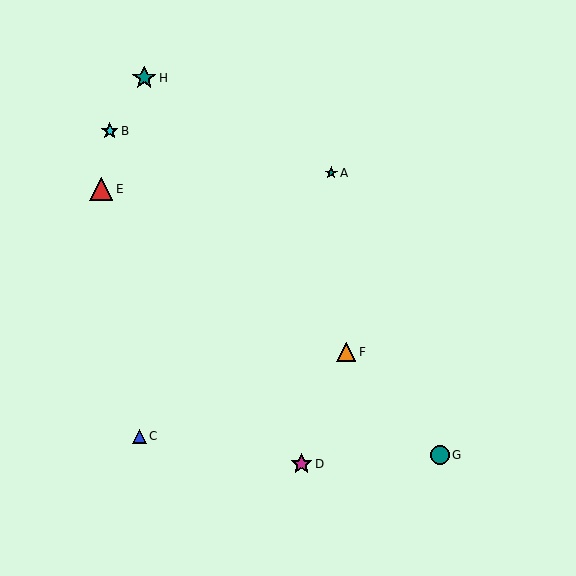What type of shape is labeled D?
Shape D is a magenta star.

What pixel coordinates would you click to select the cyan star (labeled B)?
Click at (110, 131) to select the cyan star B.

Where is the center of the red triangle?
The center of the red triangle is at (101, 189).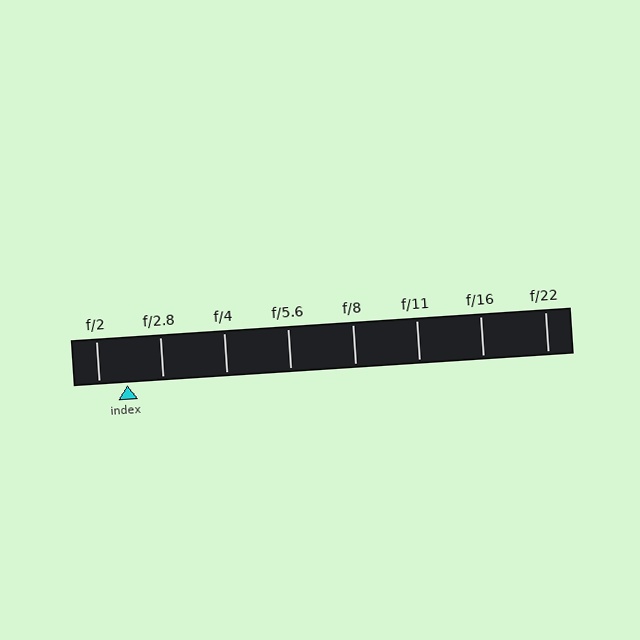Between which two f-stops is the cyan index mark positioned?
The index mark is between f/2 and f/2.8.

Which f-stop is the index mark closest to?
The index mark is closest to f/2.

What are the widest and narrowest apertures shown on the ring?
The widest aperture shown is f/2 and the narrowest is f/22.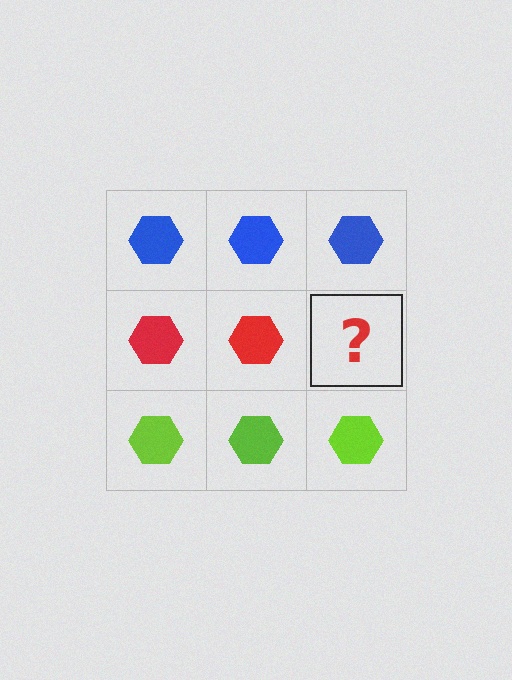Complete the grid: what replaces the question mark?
The question mark should be replaced with a red hexagon.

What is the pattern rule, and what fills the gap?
The rule is that each row has a consistent color. The gap should be filled with a red hexagon.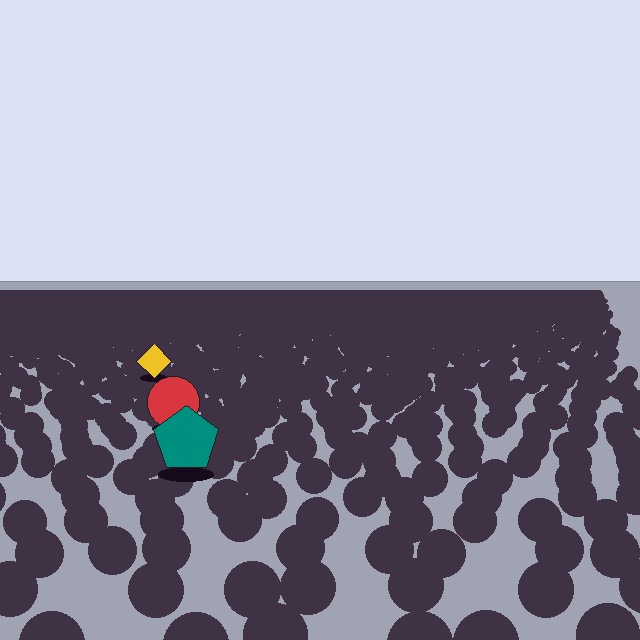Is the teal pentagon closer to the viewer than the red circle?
Yes. The teal pentagon is closer — you can tell from the texture gradient: the ground texture is coarser near it.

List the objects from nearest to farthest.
From nearest to farthest: the teal pentagon, the red circle, the yellow diamond.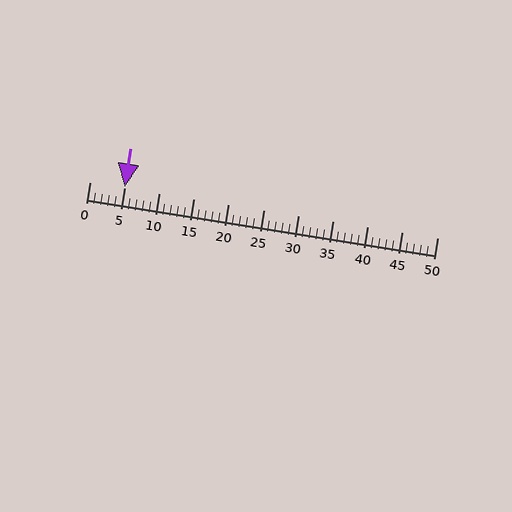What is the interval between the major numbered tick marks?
The major tick marks are spaced 5 units apart.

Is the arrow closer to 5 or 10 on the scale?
The arrow is closer to 5.